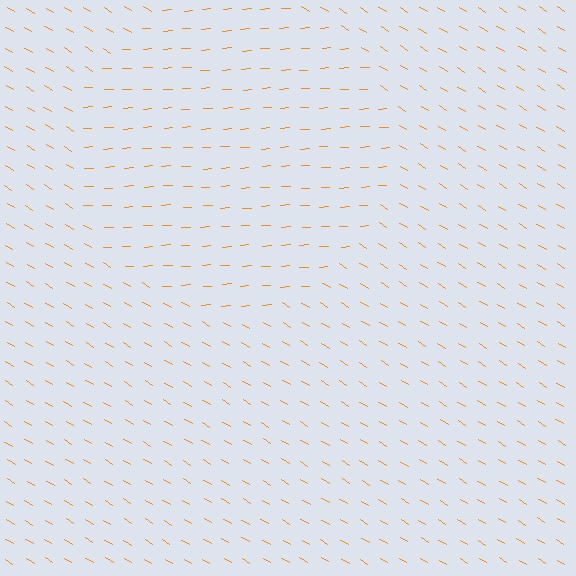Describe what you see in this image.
The image is filled with small orange line segments. A circle region in the image has lines oriented differently from the surrounding lines, creating a visible texture boundary.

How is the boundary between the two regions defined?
The boundary is defined purely by a change in line orientation (approximately 34 degrees difference). All lines are the same color and thickness.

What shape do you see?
I see a circle.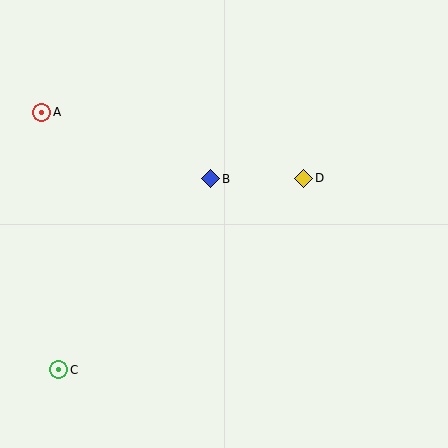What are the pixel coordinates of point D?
Point D is at (304, 178).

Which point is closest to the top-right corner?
Point D is closest to the top-right corner.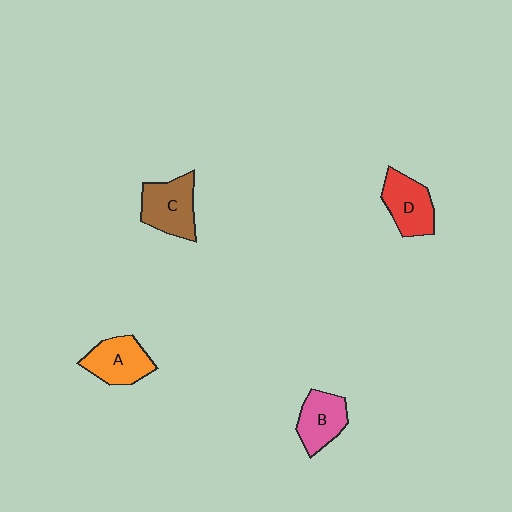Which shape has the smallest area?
Shape B (pink).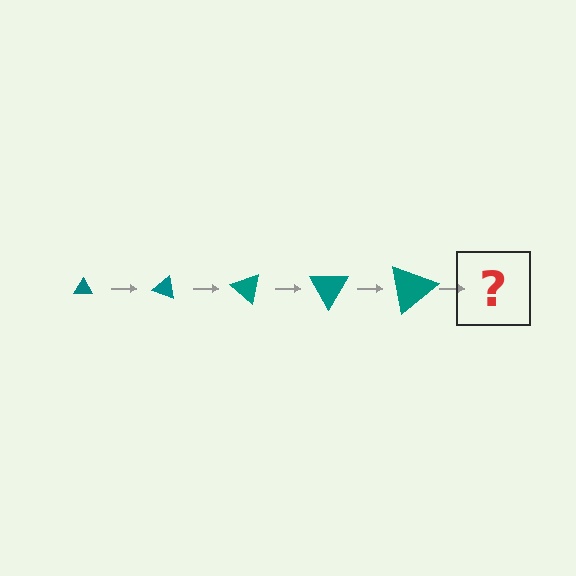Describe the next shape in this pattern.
It should be a triangle, larger than the previous one and rotated 100 degrees from the start.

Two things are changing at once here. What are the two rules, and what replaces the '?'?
The two rules are that the triangle grows larger each step and it rotates 20 degrees each step. The '?' should be a triangle, larger than the previous one and rotated 100 degrees from the start.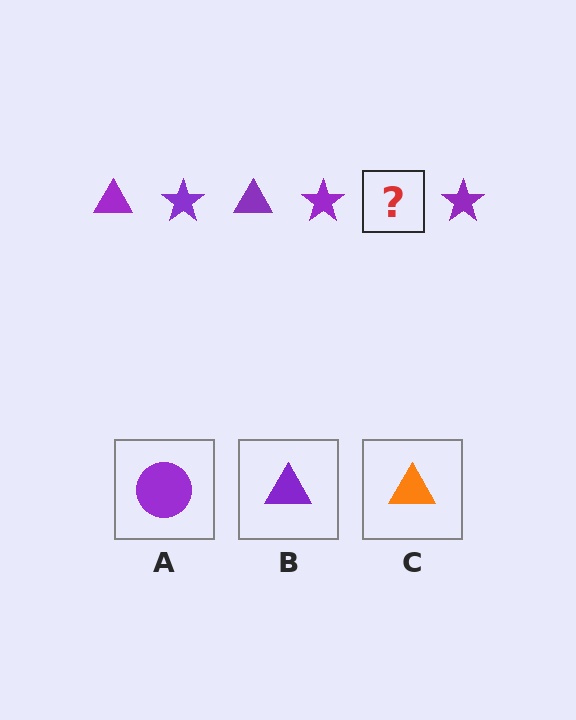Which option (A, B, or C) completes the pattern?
B.